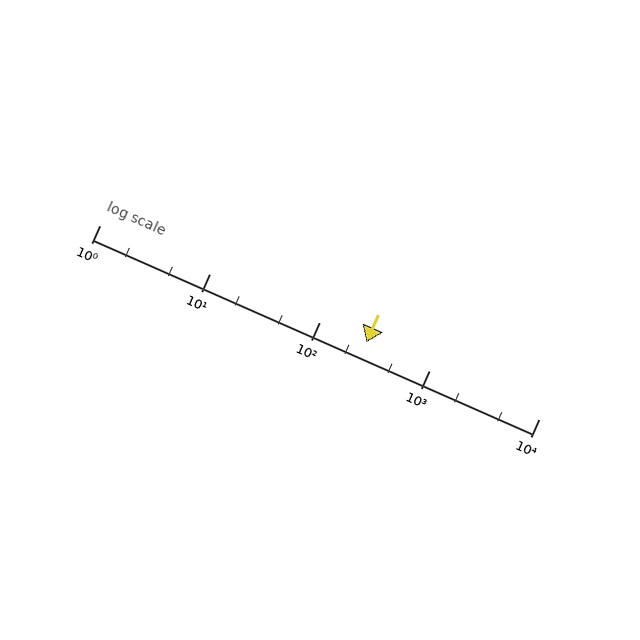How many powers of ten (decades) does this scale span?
The scale spans 4 decades, from 1 to 10000.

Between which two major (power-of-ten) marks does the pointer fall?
The pointer is between 100 and 1000.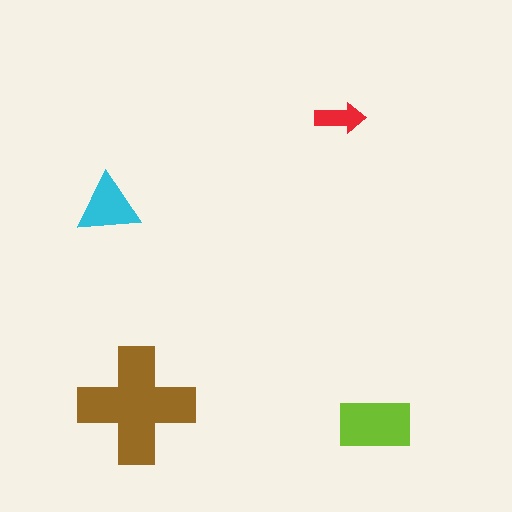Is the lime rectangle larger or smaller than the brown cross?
Smaller.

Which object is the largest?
The brown cross.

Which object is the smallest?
The red arrow.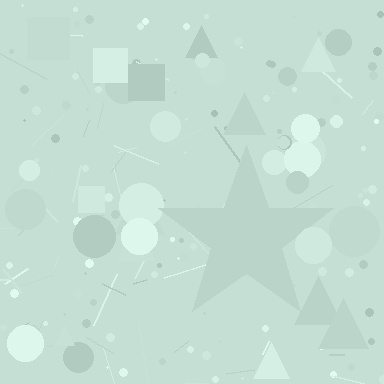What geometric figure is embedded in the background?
A star is embedded in the background.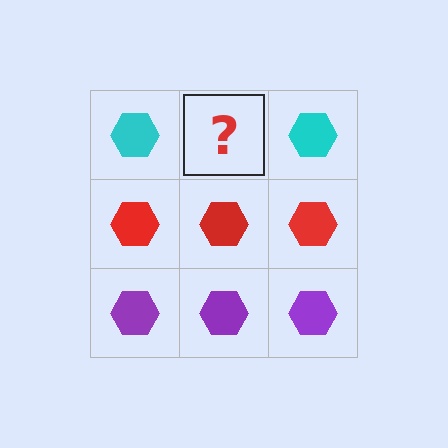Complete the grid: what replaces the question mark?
The question mark should be replaced with a cyan hexagon.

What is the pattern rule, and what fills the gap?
The rule is that each row has a consistent color. The gap should be filled with a cyan hexagon.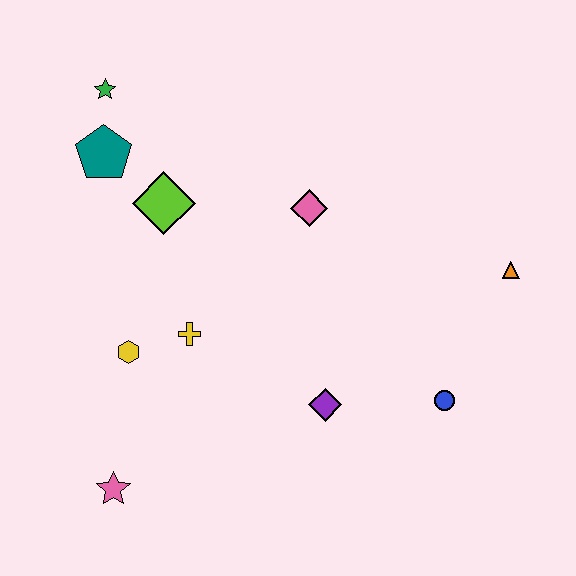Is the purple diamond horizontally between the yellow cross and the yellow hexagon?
No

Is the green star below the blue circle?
No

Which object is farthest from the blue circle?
The green star is farthest from the blue circle.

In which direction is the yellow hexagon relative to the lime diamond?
The yellow hexagon is below the lime diamond.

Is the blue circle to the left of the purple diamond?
No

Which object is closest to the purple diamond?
The blue circle is closest to the purple diamond.